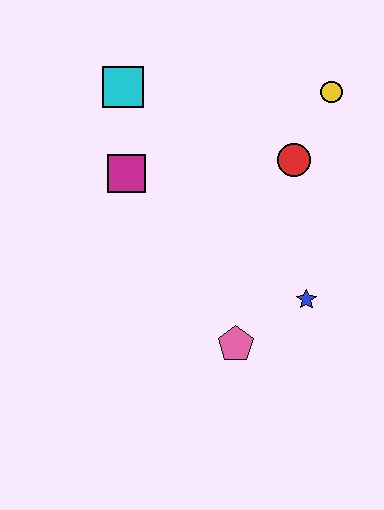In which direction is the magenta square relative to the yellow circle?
The magenta square is to the left of the yellow circle.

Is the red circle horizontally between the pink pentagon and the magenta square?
No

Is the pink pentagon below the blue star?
Yes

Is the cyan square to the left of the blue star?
Yes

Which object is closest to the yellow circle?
The red circle is closest to the yellow circle.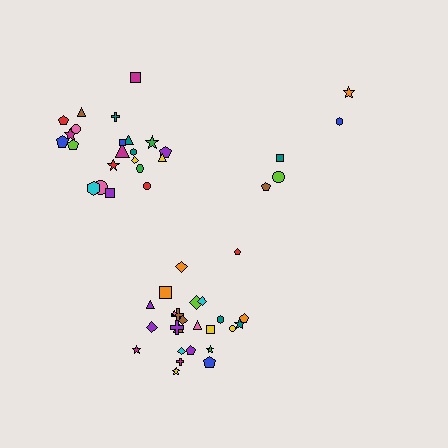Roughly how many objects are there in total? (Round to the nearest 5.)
Roughly 50 objects in total.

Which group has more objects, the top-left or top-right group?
The top-left group.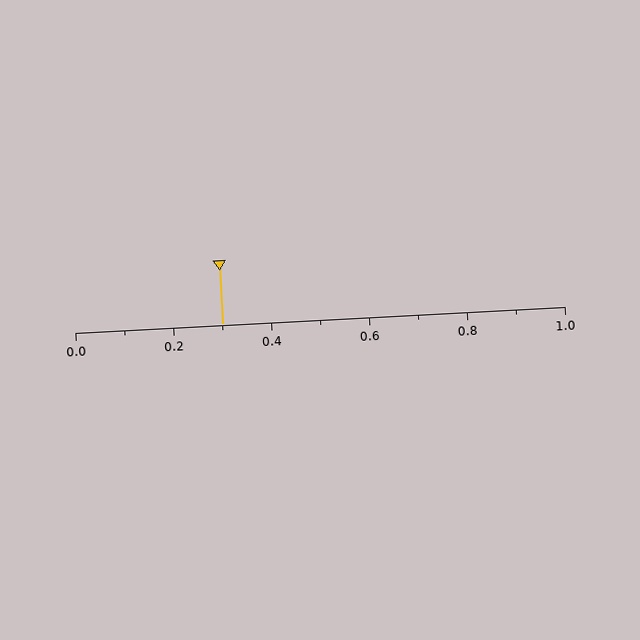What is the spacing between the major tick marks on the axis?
The major ticks are spaced 0.2 apart.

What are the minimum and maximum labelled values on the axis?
The axis runs from 0.0 to 1.0.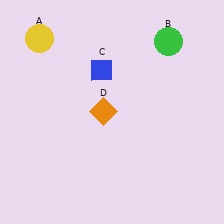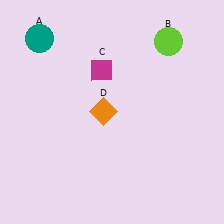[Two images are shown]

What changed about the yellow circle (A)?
In Image 1, A is yellow. In Image 2, it changed to teal.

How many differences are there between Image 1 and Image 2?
There are 3 differences between the two images.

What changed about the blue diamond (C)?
In Image 1, C is blue. In Image 2, it changed to magenta.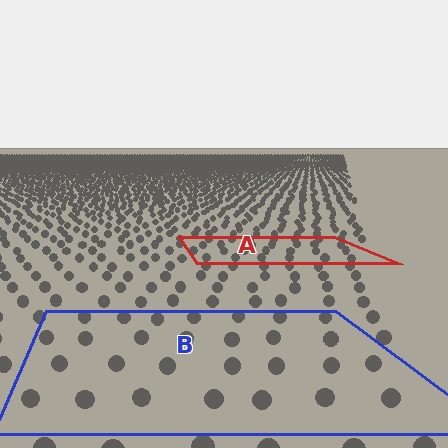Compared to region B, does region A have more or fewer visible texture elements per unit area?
Region A has more texture elements per unit area — they are packed more densely because it is farther away.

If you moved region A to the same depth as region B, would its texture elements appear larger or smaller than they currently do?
They would appear larger. At a closer depth, the same texture elements are projected at a bigger on-screen size.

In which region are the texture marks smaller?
The texture marks are smaller in region A, because it is farther away.